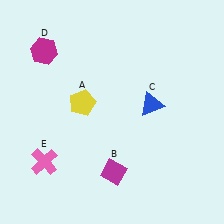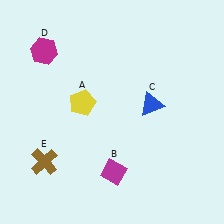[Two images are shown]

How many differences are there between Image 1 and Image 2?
There is 1 difference between the two images.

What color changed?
The cross (E) changed from pink in Image 1 to brown in Image 2.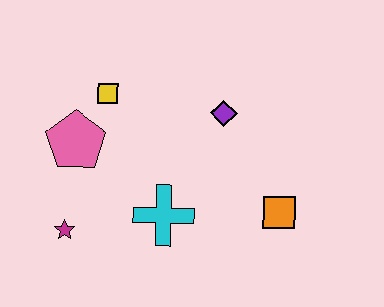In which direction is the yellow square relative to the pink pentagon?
The yellow square is above the pink pentagon.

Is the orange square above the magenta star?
Yes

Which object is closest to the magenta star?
The pink pentagon is closest to the magenta star.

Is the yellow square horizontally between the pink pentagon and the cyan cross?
Yes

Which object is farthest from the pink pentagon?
The orange square is farthest from the pink pentagon.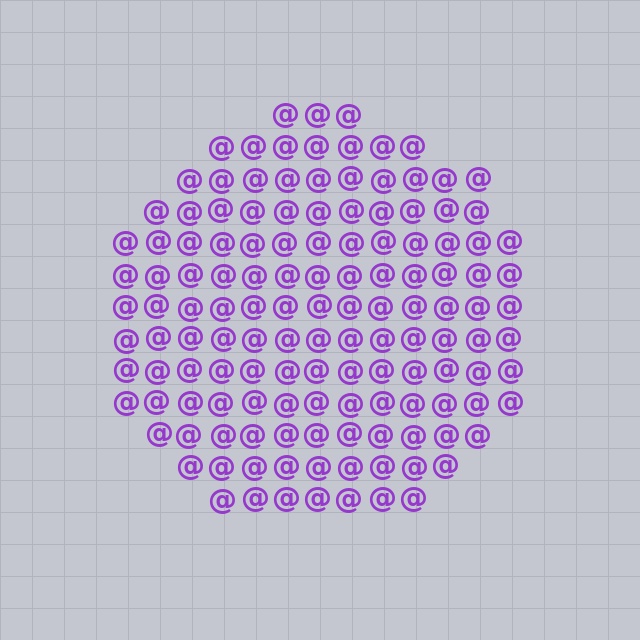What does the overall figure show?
The overall figure shows a circle.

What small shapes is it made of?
It is made of small at signs.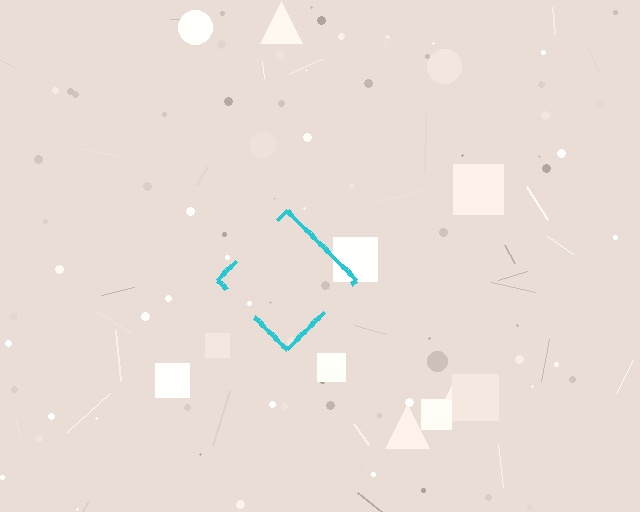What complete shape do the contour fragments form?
The contour fragments form a diamond.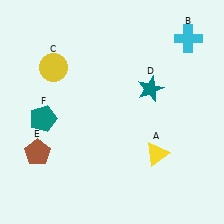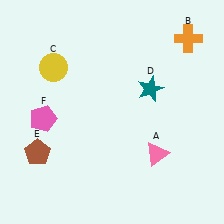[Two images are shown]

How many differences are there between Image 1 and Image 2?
There are 3 differences between the two images.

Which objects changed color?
A changed from yellow to pink. B changed from cyan to orange. F changed from teal to pink.